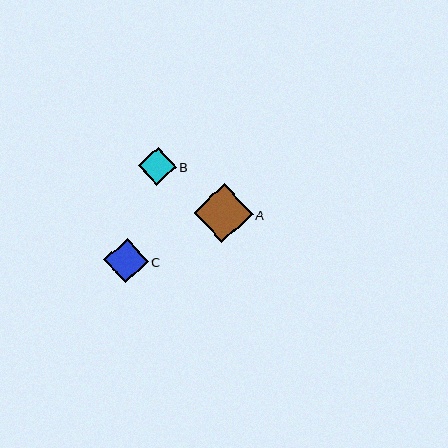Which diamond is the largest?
Diamond A is the largest with a size of approximately 59 pixels.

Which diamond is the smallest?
Diamond B is the smallest with a size of approximately 38 pixels.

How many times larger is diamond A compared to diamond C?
Diamond A is approximately 1.3 times the size of diamond C.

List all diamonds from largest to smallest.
From largest to smallest: A, C, B.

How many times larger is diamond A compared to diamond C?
Diamond A is approximately 1.3 times the size of diamond C.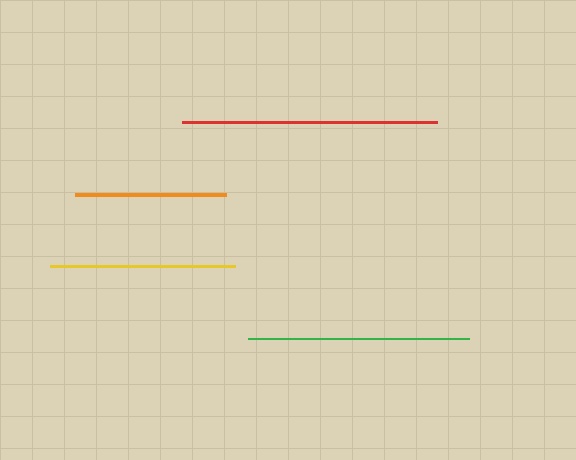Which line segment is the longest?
The red line is the longest at approximately 255 pixels.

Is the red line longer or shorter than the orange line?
The red line is longer than the orange line.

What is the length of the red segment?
The red segment is approximately 255 pixels long.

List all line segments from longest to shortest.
From longest to shortest: red, green, yellow, orange.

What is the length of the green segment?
The green segment is approximately 221 pixels long.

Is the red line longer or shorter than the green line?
The red line is longer than the green line.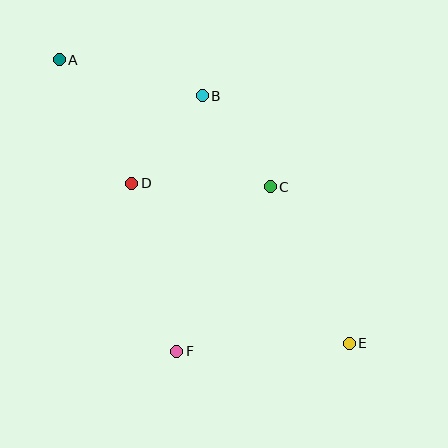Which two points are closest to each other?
Points B and D are closest to each other.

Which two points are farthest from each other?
Points A and E are farthest from each other.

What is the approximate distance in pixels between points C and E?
The distance between C and E is approximately 175 pixels.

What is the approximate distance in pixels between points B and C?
The distance between B and C is approximately 114 pixels.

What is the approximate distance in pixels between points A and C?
The distance between A and C is approximately 246 pixels.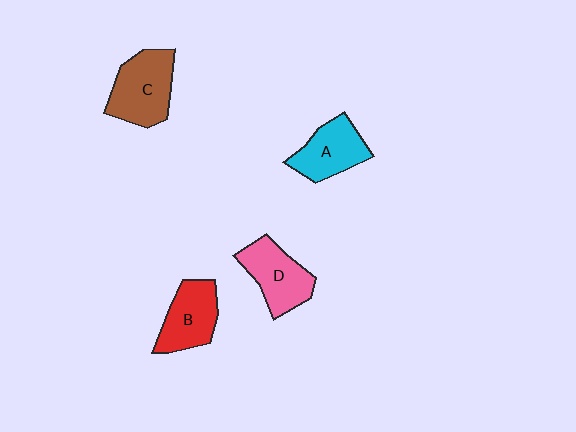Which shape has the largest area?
Shape C (brown).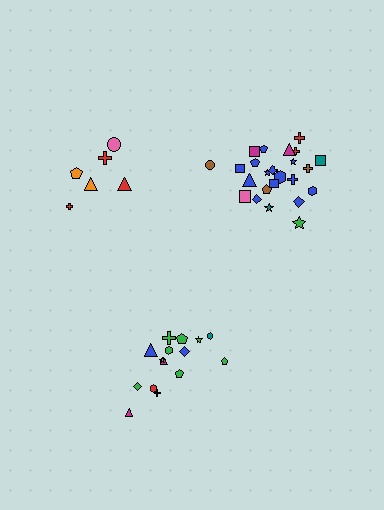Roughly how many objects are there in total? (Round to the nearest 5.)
Roughly 45 objects in total.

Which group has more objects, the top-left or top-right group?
The top-right group.